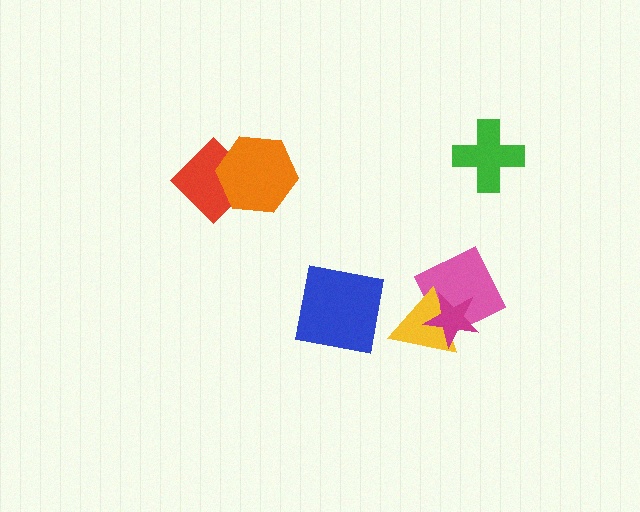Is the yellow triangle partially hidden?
Yes, it is partially covered by another shape.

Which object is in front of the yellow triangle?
The magenta star is in front of the yellow triangle.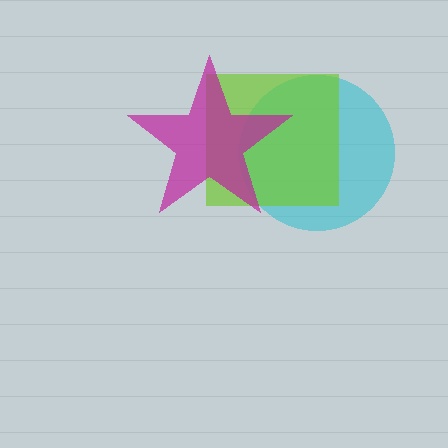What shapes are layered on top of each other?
The layered shapes are: a cyan circle, a lime square, a magenta star.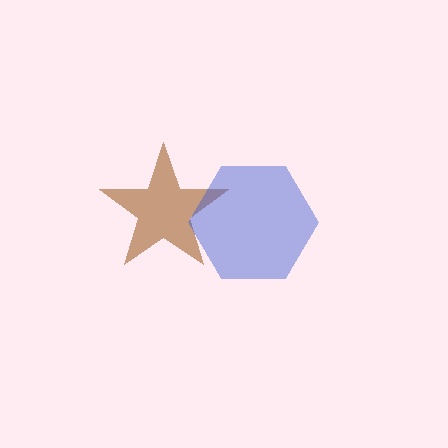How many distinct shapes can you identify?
There are 2 distinct shapes: a brown star, a blue hexagon.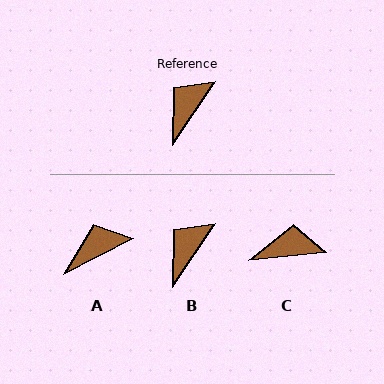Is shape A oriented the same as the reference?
No, it is off by about 29 degrees.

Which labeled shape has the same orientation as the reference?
B.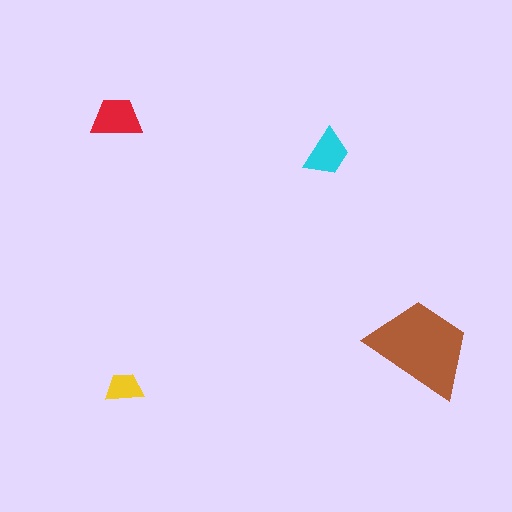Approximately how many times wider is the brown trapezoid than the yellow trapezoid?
About 3 times wider.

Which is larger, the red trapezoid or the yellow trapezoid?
The red one.